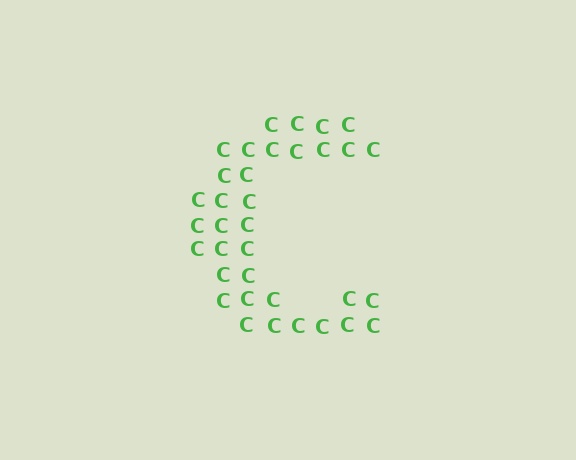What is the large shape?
The large shape is the letter C.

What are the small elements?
The small elements are letter C's.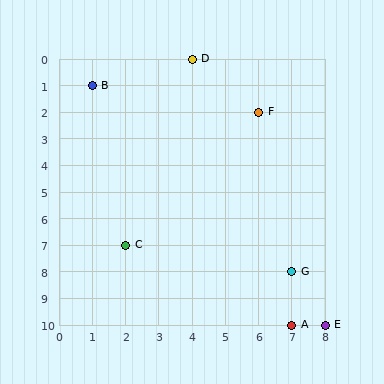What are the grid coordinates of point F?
Point F is at grid coordinates (6, 2).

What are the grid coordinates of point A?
Point A is at grid coordinates (7, 10).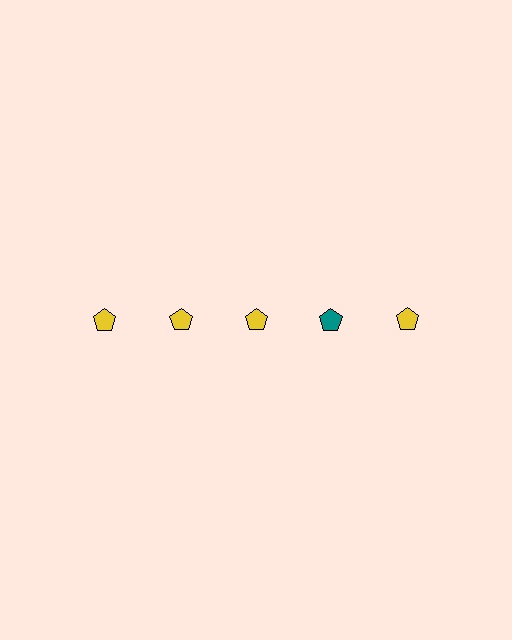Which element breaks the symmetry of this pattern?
The teal pentagon in the top row, second from right column breaks the symmetry. All other shapes are yellow pentagons.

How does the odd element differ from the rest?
It has a different color: teal instead of yellow.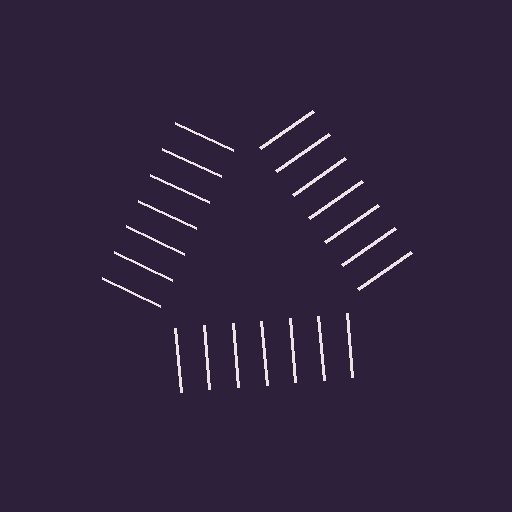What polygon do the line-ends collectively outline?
An illusory triangle — the line segments terminate on its edges but no continuous stroke is drawn.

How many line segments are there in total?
21 — 7 along each of the 3 edges.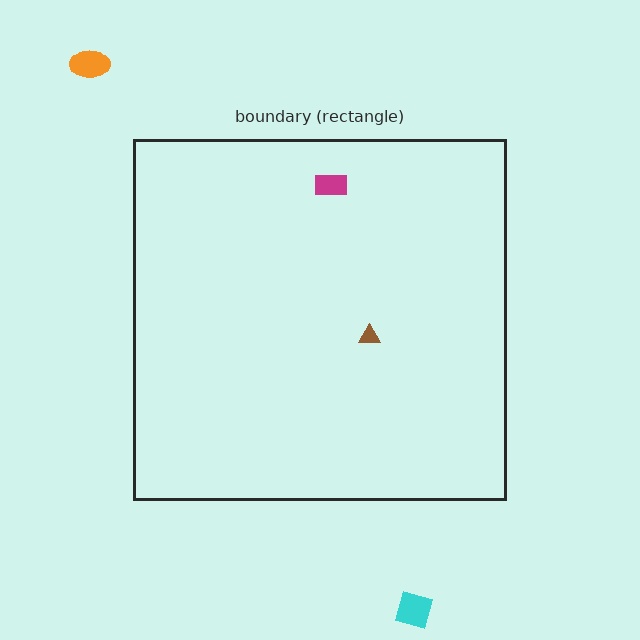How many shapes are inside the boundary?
2 inside, 2 outside.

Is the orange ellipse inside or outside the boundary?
Outside.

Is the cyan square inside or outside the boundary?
Outside.